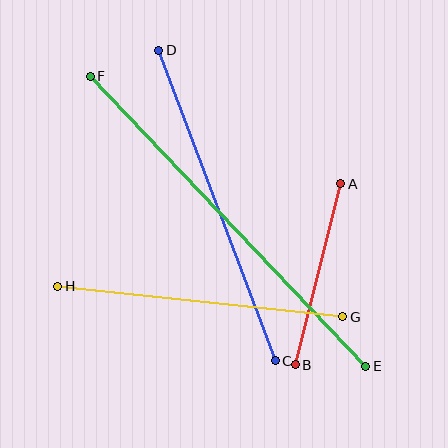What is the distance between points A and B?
The distance is approximately 186 pixels.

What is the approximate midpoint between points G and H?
The midpoint is at approximately (200, 302) pixels.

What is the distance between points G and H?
The distance is approximately 287 pixels.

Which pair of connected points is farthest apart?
Points E and F are farthest apart.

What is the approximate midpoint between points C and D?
The midpoint is at approximately (217, 205) pixels.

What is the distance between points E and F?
The distance is approximately 400 pixels.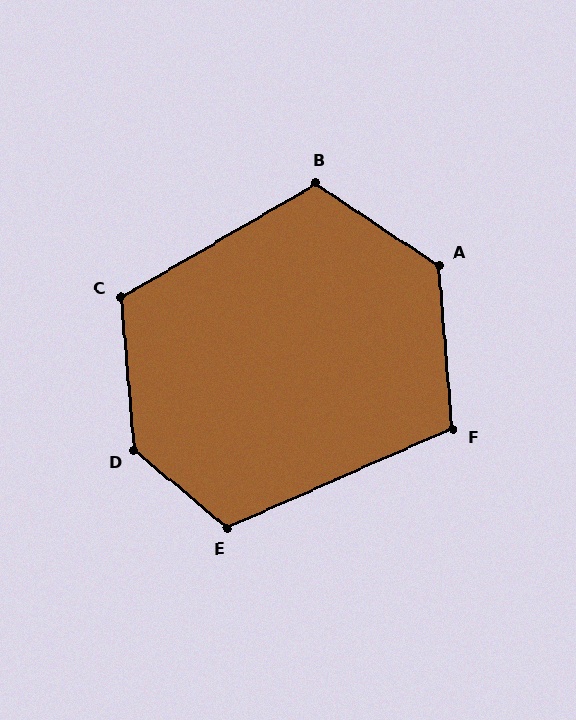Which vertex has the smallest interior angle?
F, at approximately 109 degrees.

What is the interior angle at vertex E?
Approximately 117 degrees (obtuse).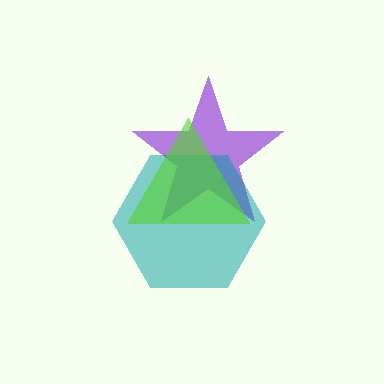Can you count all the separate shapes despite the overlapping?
Yes, there are 3 separate shapes.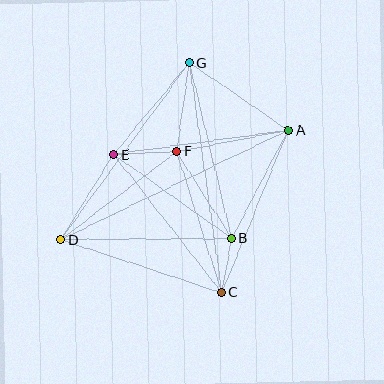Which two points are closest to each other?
Points B and C are closest to each other.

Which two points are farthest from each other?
Points A and D are farthest from each other.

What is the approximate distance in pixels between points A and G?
The distance between A and G is approximately 120 pixels.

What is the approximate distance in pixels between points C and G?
The distance between C and G is approximately 232 pixels.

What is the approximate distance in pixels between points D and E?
The distance between D and E is approximately 100 pixels.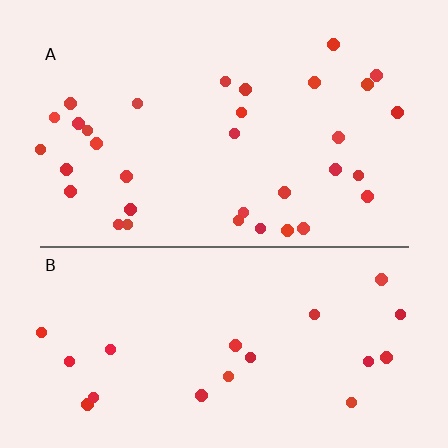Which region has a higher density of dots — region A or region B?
A (the top).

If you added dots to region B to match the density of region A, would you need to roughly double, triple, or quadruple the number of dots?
Approximately double.